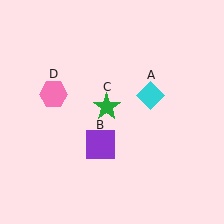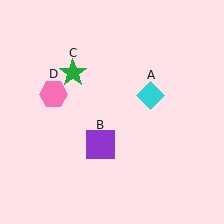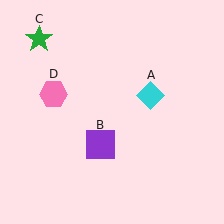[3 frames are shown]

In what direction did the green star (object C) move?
The green star (object C) moved up and to the left.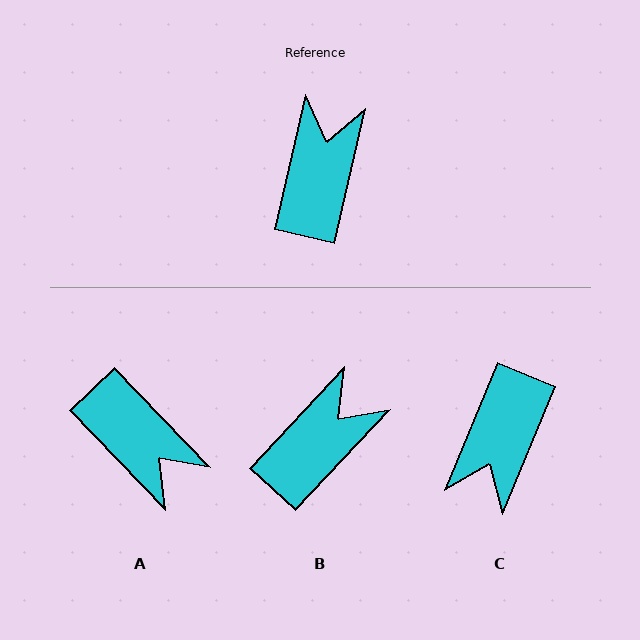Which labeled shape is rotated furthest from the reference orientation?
C, about 170 degrees away.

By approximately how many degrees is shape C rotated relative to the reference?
Approximately 170 degrees counter-clockwise.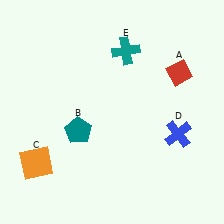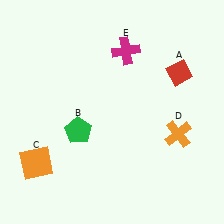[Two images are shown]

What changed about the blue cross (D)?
In Image 1, D is blue. In Image 2, it changed to orange.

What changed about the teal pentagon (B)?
In Image 1, B is teal. In Image 2, it changed to green.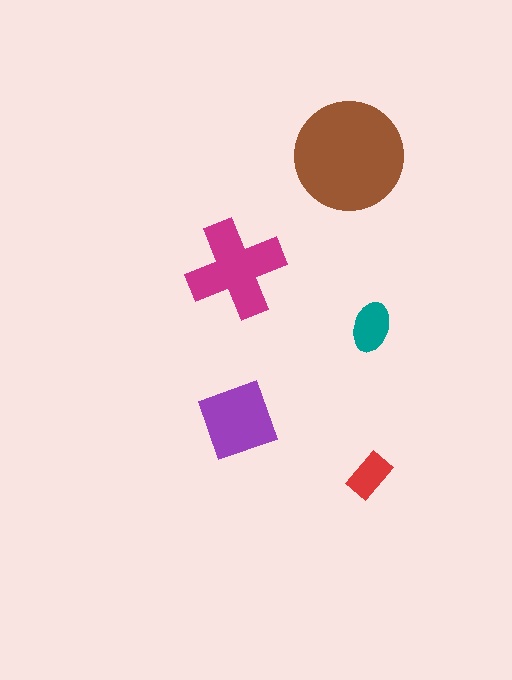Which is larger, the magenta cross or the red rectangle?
The magenta cross.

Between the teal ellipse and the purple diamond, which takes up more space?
The purple diamond.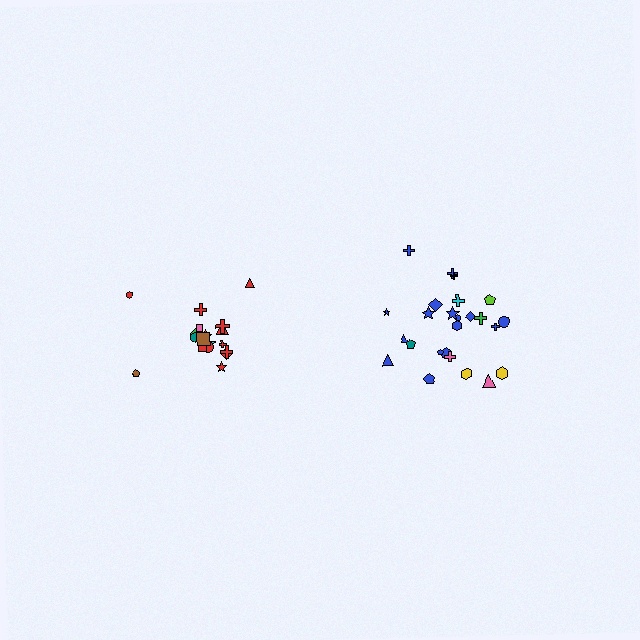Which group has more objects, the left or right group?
The right group.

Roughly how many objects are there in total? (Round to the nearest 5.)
Roughly 45 objects in total.